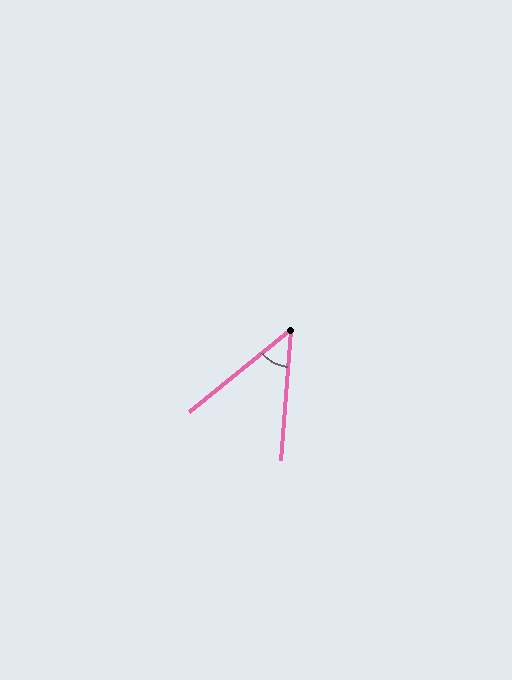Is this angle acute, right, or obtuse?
It is acute.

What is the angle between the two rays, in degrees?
Approximately 46 degrees.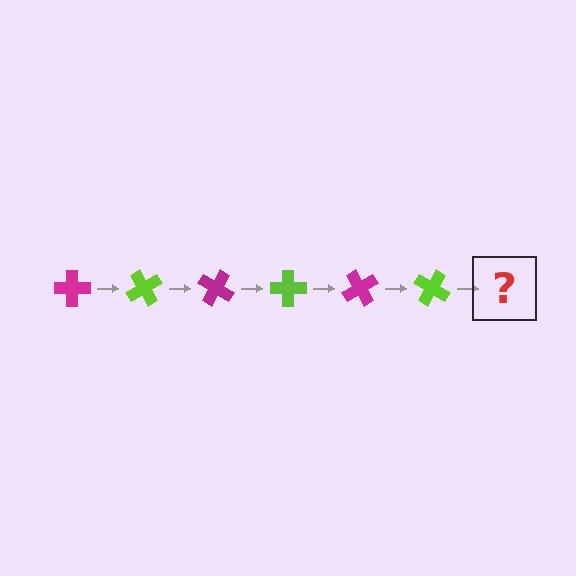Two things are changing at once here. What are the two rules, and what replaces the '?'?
The two rules are that it rotates 60 degrees each step and the color cycles through magenta and lime. The '?' should be a magenta cross, rotated 360 degrees from the start.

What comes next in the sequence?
The next element should be a magenta cross, rotated 360 degrees from the start.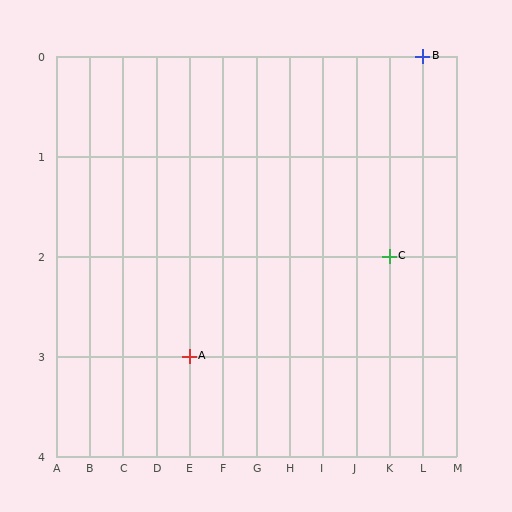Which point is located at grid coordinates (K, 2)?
Point C is at (K, 2).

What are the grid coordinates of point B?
Point B is at grid coordinates (L, 0).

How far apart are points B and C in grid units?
Points B and C are 1 column and 2 rows apart (about 2.2 grid units diagonally).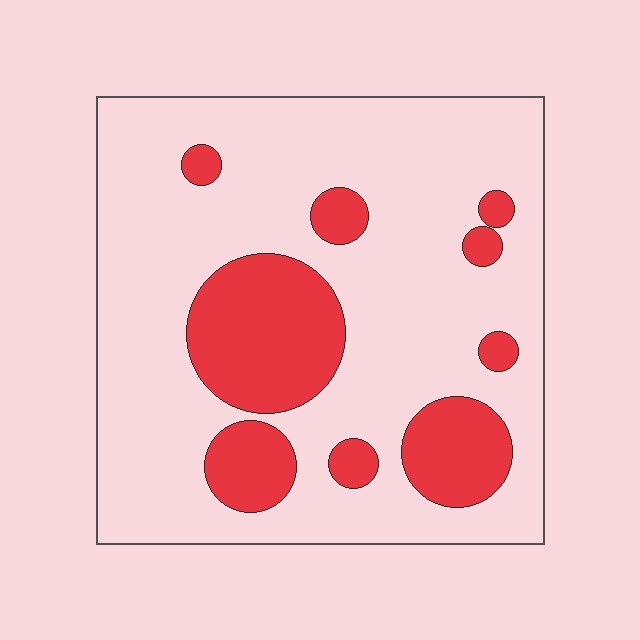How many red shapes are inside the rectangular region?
9.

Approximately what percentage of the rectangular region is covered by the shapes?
Approximately 25%.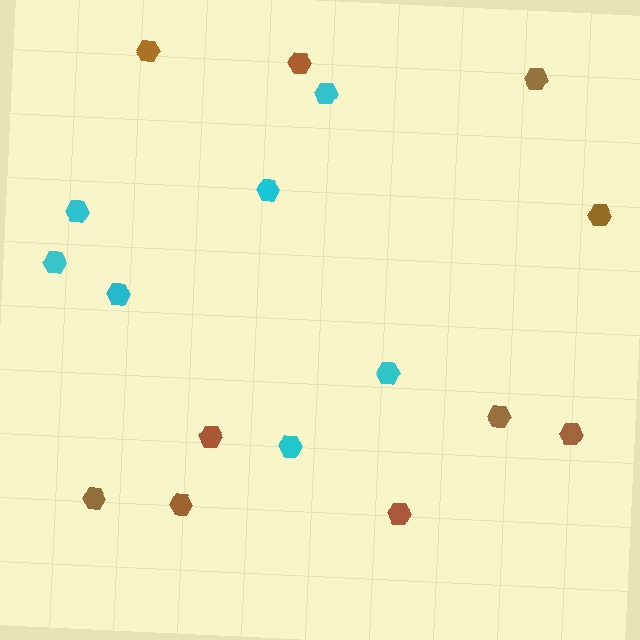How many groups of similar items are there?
There are 2 groups: one group of cyan hexagons (7) and one group of brown hexagons (10).